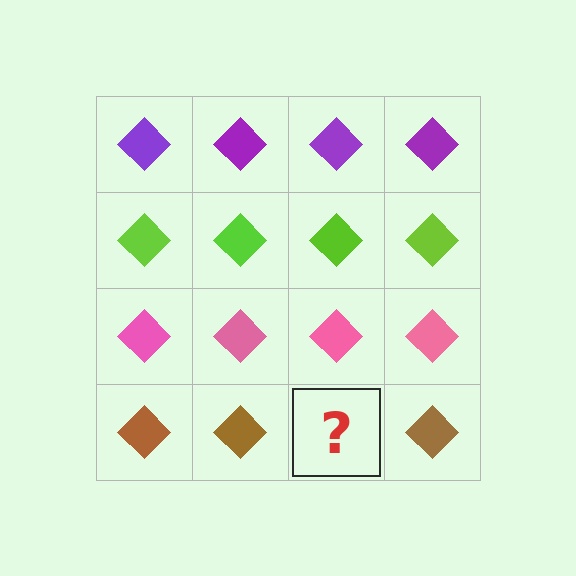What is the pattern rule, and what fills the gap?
The rule is that each row has a consistent color. The gap should be filled with a brown diamond.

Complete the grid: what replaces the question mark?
The question mark should be replaced with a brown diamond.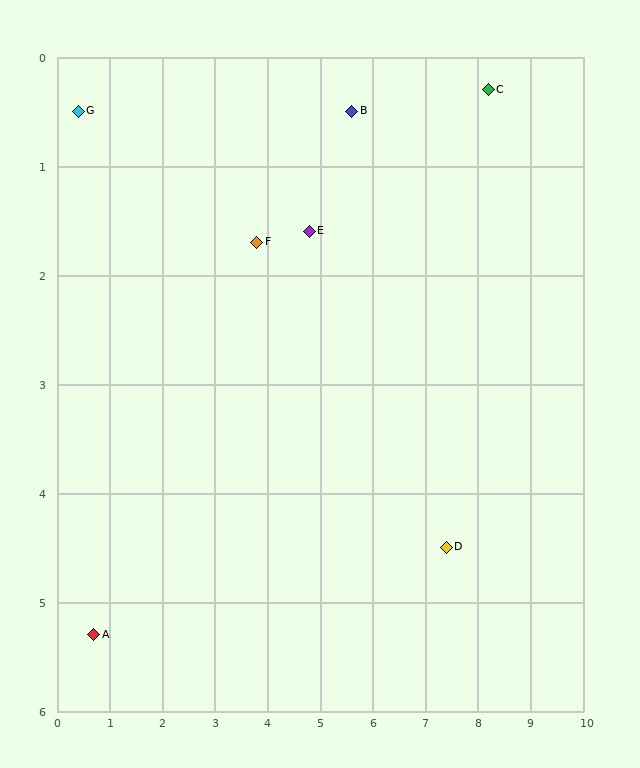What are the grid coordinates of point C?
Point C is at approximately (8.2, 0.3).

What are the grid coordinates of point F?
Point F is at approximately (3.8, 1.7).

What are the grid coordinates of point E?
Point E is at approximately (4.8, 1.6).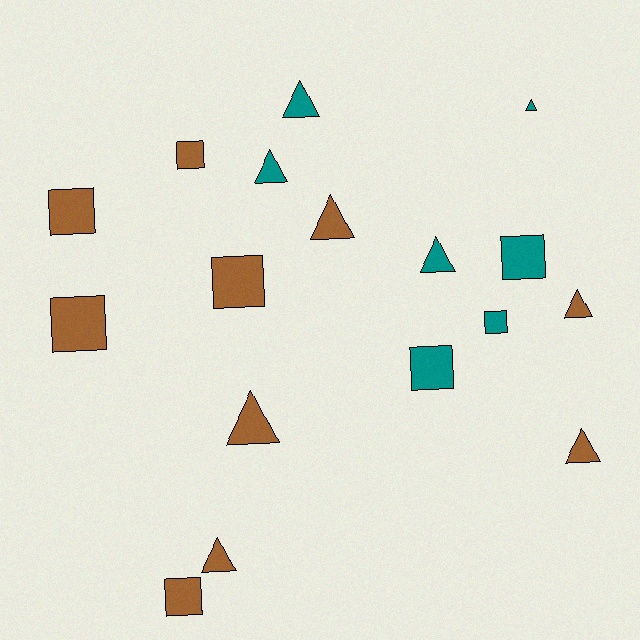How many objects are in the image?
There are 17 objects.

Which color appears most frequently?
Brown, with 10 objects.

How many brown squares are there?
There are 5 brown squares.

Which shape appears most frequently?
Triangle, with 9 objects.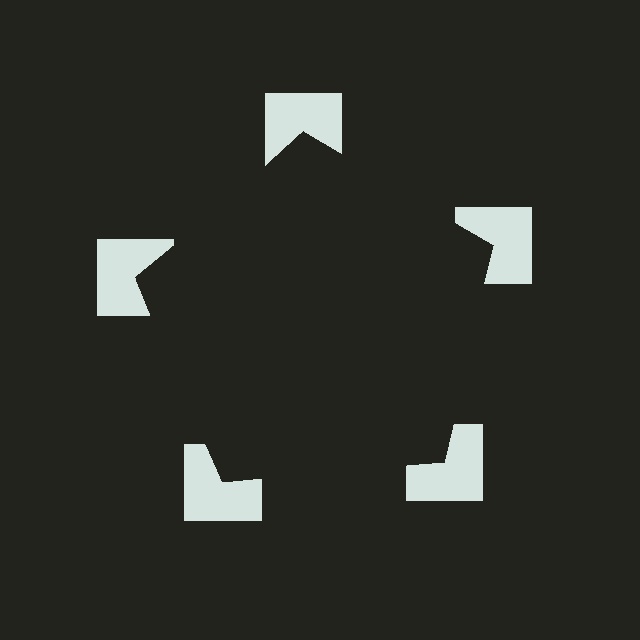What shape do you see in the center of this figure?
An illusory pentagon — its edges are inferred from the aligned wedge cuts in the notched squares, not physically drawn.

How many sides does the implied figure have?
5 sides.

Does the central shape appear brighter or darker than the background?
It typically appears slightly darker than the background, even though no actual brightness change is drawn.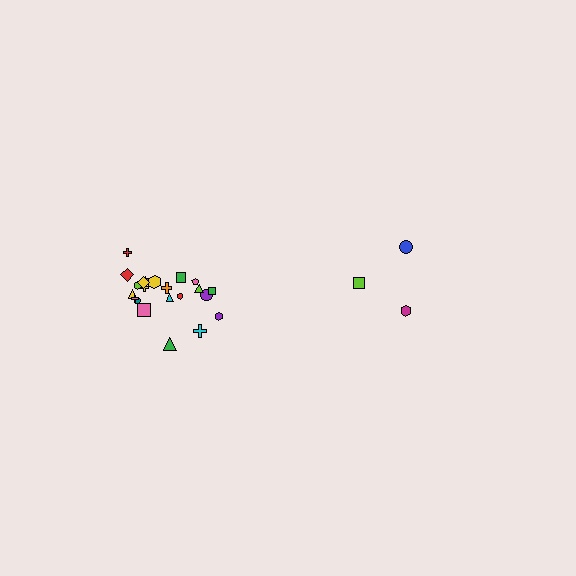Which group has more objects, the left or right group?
The left group.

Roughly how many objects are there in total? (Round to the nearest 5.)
Roughly 25 objects in total.